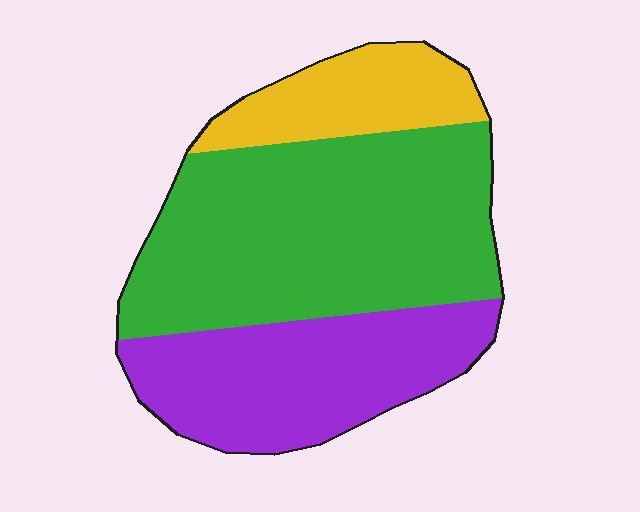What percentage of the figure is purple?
Purple takes up about one third (1/3) of the figure.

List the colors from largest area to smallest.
From largest to smallest: green, purple, yellow.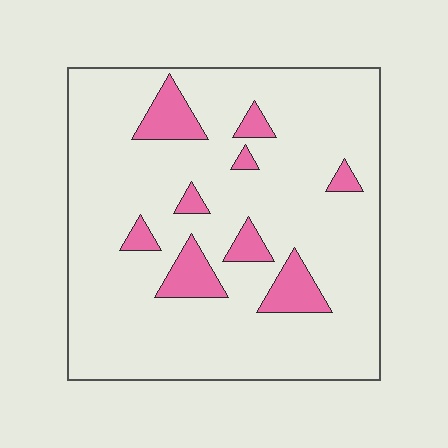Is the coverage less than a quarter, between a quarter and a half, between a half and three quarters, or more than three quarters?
Less than a quarter.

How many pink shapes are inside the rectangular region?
9.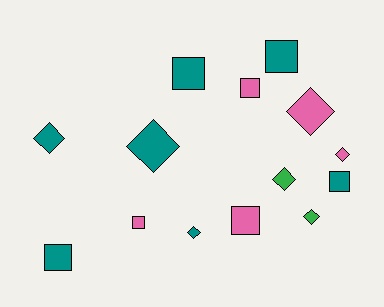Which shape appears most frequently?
Square, with 7 objects.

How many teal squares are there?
There are 4 teal squares.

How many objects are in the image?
There are 14 objects.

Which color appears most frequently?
Teal, with 7 objects.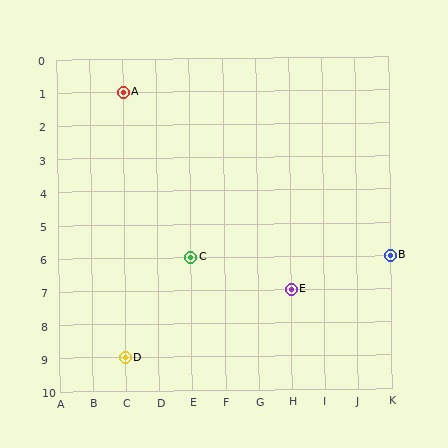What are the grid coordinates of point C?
Point C is at grid coordinates (E, 6).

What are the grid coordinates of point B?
Point B is at grid coordinates (K, 6).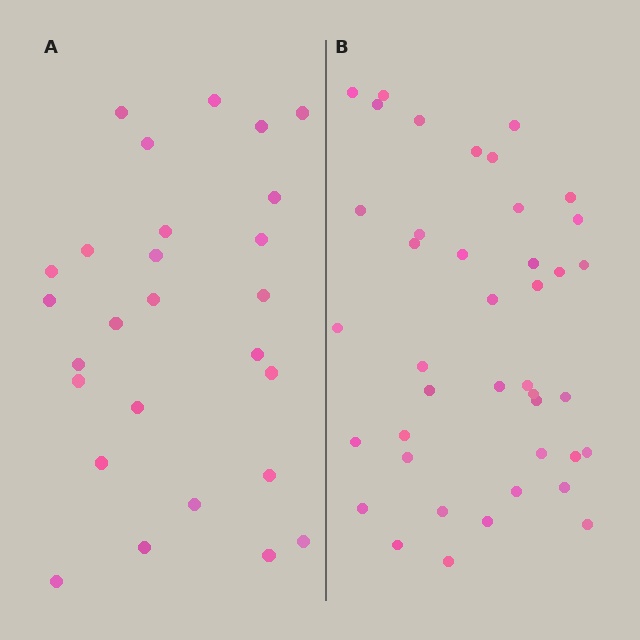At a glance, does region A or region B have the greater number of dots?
Region B (the right region) has more dots.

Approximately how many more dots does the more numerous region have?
Region B has approximately 15 more dots than region A.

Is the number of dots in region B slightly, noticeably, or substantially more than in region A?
Region B has substantially more. The ratio is roughly 1.5 to 1.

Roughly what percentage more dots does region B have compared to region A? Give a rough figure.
About 50% more.